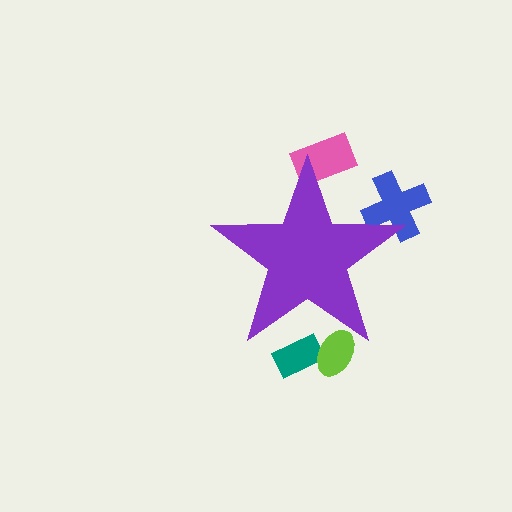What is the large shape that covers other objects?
A purple star.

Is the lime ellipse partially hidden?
Yes, the lime ellipse is partially hidden behind the purple star.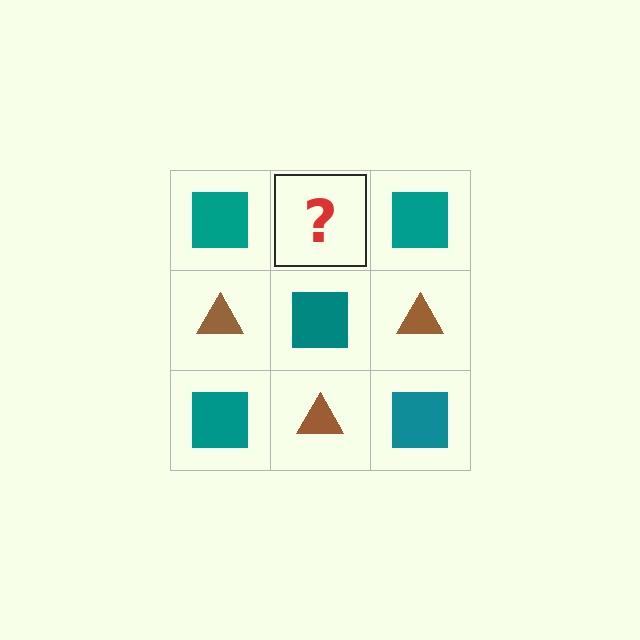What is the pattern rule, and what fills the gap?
The rule is that it alternates teal square and brown triangle in a checkerboard pattern. The gap should be filled with a brown triangle.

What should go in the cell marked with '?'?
The missing cell should contain a brown triangle.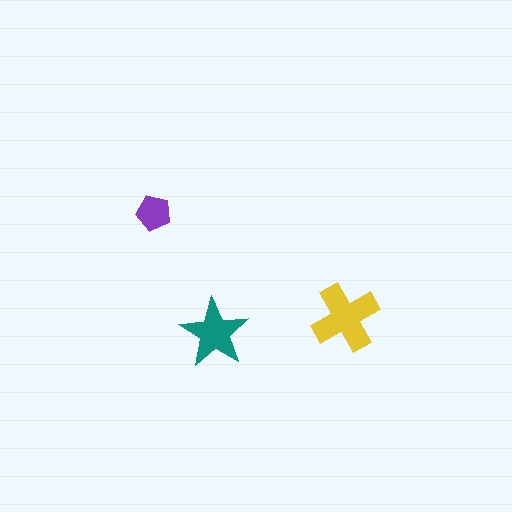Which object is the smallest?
The purple pentagon.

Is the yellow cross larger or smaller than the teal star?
Larger.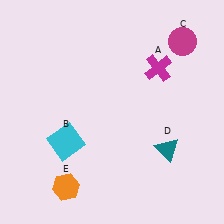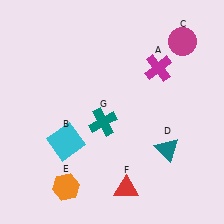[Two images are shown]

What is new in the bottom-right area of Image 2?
A red triangle (F) was added in the bottom-right area of Image 2.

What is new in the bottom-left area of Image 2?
A teal cross (G) was added in the bottom-left area of Image 2.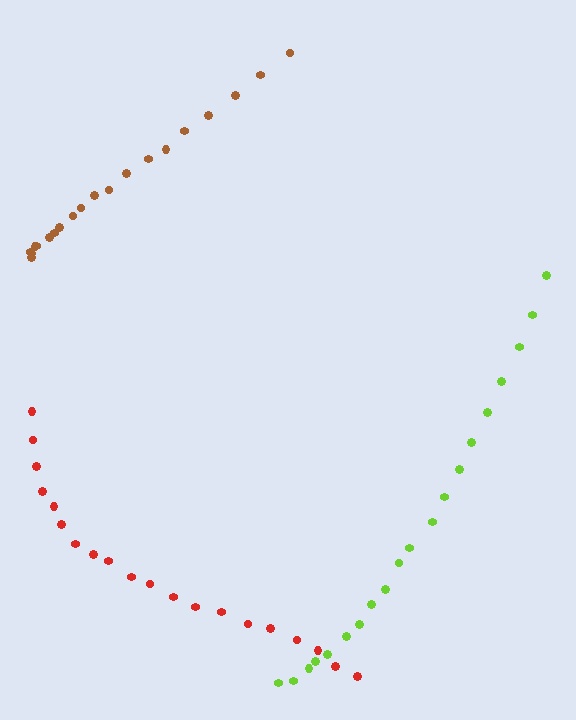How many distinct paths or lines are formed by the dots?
There are 3 distinct paths.